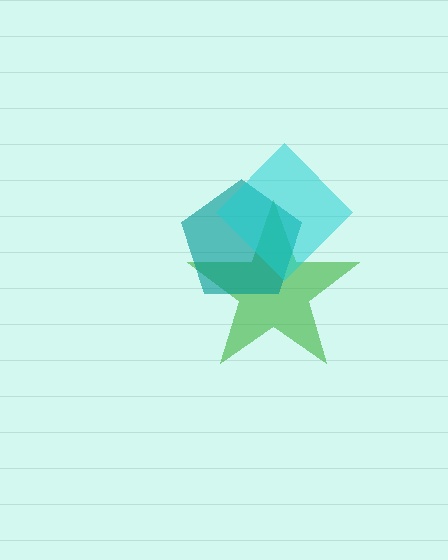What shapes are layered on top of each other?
The layered shapes are: a green star, a teal pentagon, a cyan diamond.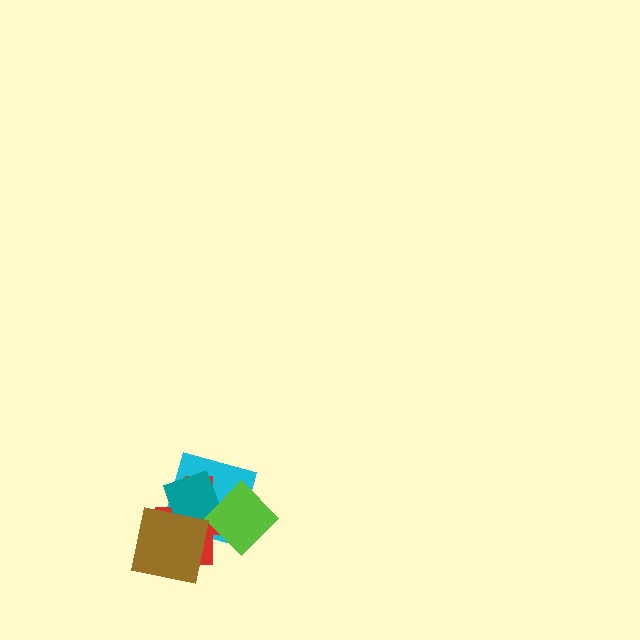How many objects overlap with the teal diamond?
4 objects overlap with the teal diamond.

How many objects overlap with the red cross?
4 objects overlap with the red cross.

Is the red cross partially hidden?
Yes, it is partially covered by another shape.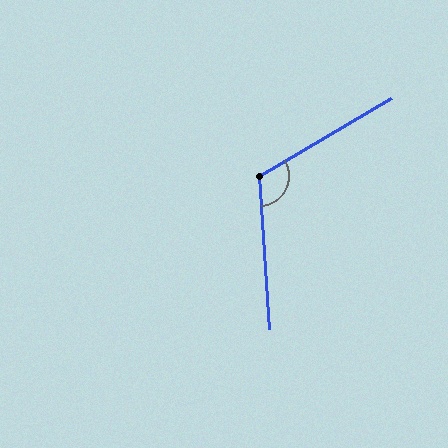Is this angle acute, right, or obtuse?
It is obtuse.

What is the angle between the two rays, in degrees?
Approximately 117 degrees.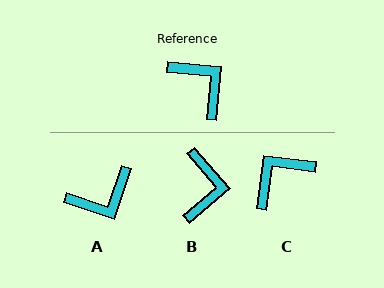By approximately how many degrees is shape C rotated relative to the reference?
Approximately 88 degrees counter-clockwise.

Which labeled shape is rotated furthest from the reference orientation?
A, about 103 degrees away.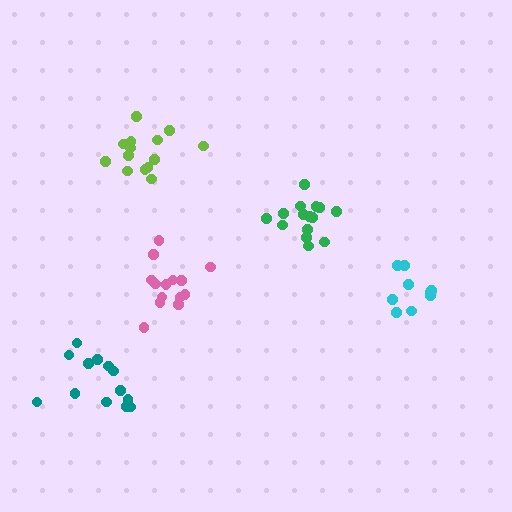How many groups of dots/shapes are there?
There are 5 groups.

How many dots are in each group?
Group 1: 15 dots, Group 2: 14 dots, Group 3: 14 dots, Group 4: 13 dots, Group 5: 9 dots (65 total).